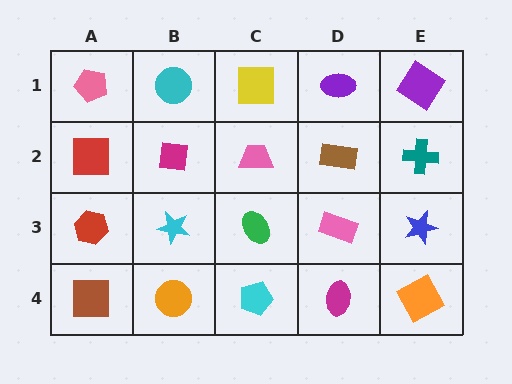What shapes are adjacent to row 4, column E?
A blue star (row 3, column E), a magenta ellipse (row 4, column D).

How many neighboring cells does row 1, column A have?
2.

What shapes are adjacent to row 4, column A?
A red hexagon (row 3, column A), an orange circle (row 4, column B).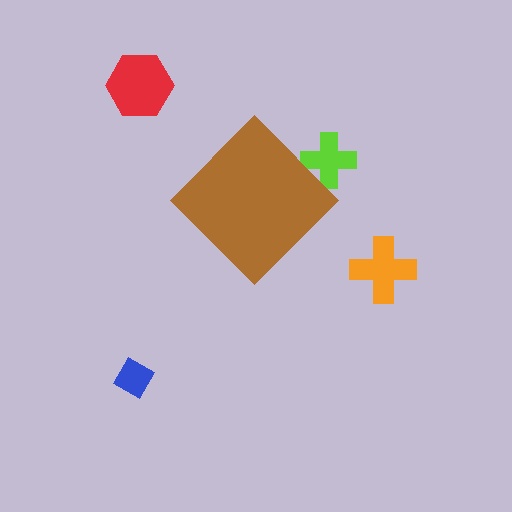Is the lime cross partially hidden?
Yes, the lime cross is partially hidden behind the brown diamond.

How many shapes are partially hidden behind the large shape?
1 shape is partially hidden.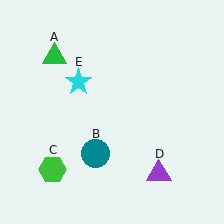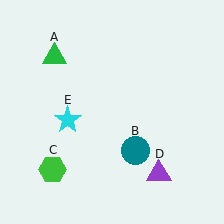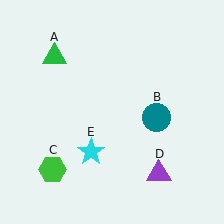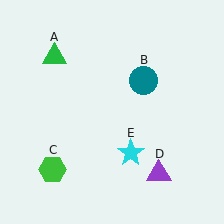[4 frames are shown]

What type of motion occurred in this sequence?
The teal circle (object B), cyan star (object E) rotated counterclockwise around the center of the scene.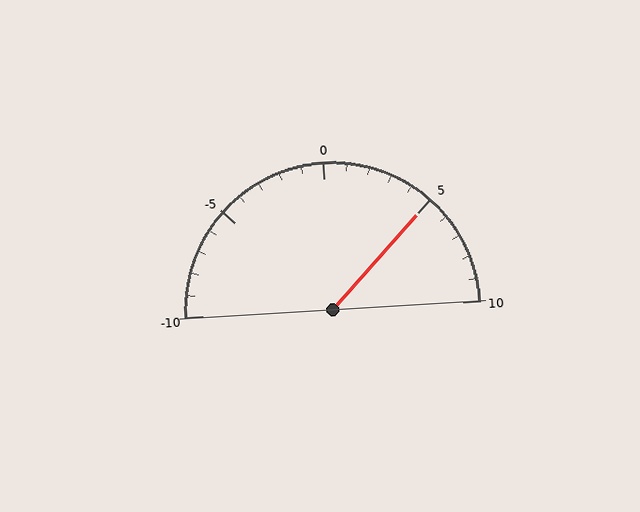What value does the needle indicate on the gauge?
The needle indicates approximately 5.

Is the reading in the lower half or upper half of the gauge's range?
The reading is in the upper half of the range (-10 to 10).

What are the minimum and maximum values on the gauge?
The gauge ranges from -10 to 10.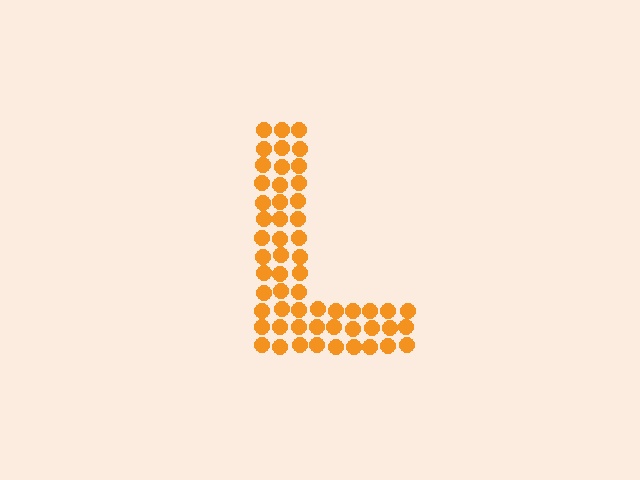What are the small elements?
The small elements are circles.